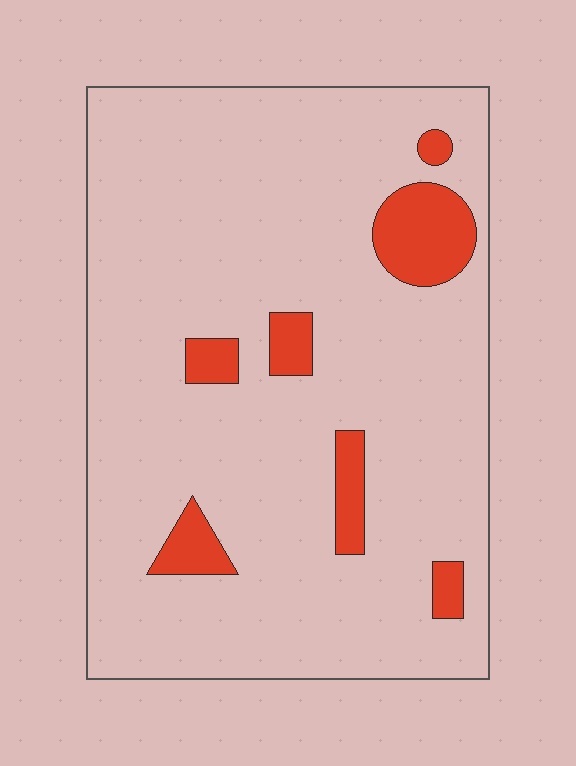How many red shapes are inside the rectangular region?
7.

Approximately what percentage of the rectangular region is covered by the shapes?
Approximately 10%.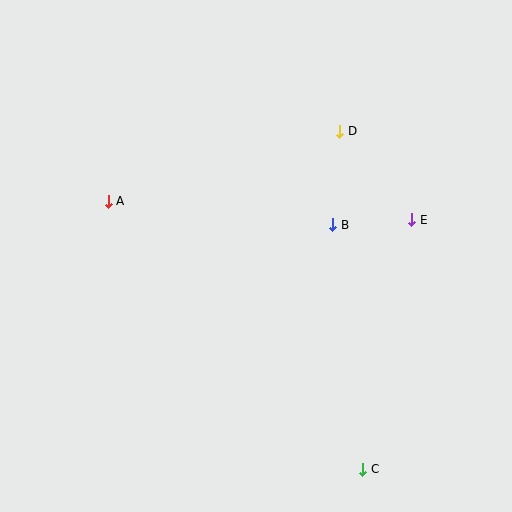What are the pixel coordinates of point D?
Point D is at (340, 131).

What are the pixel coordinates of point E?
Point E is at (412, 220).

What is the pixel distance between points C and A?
The distance between C and A is 369 pixels.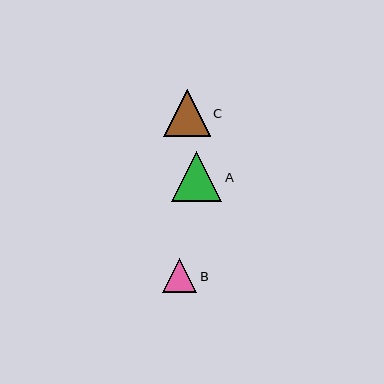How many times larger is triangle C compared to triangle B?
Triangle C is approximately 1.4 times the size of triangle B.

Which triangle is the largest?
Triangle A is the largest with a size of approximately 50 pixels.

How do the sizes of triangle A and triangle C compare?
Triangle A and triangle C are approximately the same size.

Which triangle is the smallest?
Triangle B is the smallest with a size of approximately 34 pixels.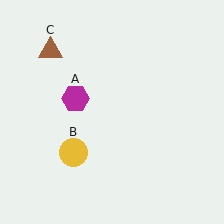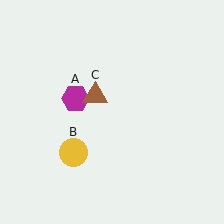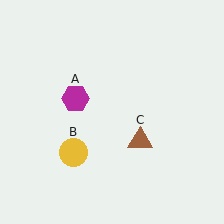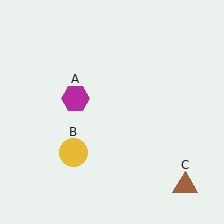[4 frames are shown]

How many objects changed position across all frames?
1 object changed position: brown triangle (object C).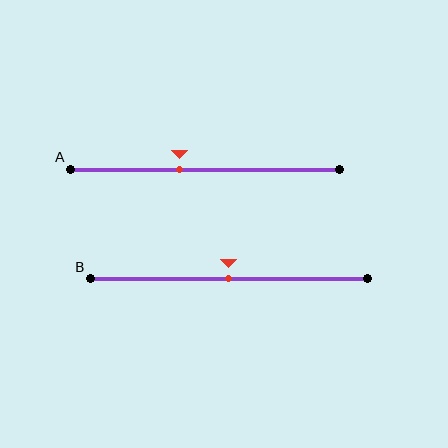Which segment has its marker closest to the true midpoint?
Segment B has its marker closest to the true midpoint.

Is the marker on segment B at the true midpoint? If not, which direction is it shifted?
Yes, the marker on segment B is at the true midpoint.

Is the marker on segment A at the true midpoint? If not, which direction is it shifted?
No, the marker on segment A is shifted to the left by about 10% of the segment length.